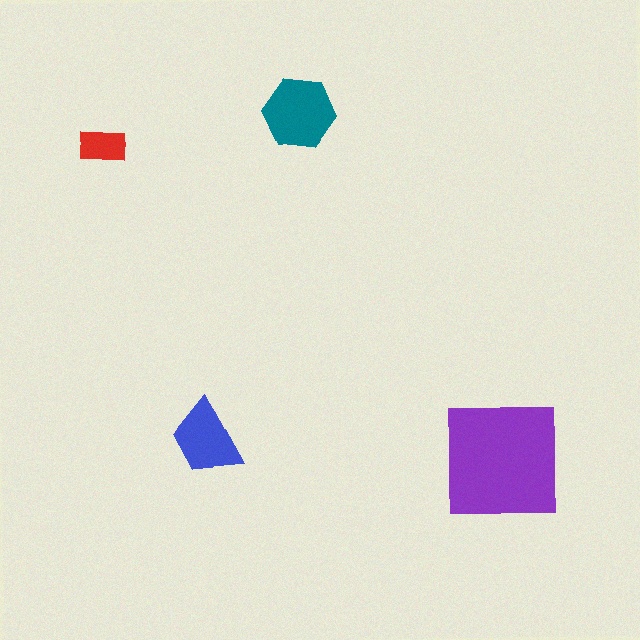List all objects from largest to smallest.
The purple square, the teal hexagon, the blue trapezoid, the red rectangle.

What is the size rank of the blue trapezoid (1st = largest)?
3rd.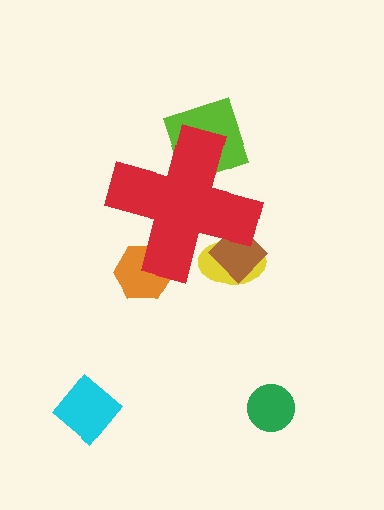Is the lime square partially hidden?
Yes, the lime square is partially hidden behind the red cross.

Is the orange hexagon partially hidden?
Yes, the orange hexagon is partially hidden behind the red cross.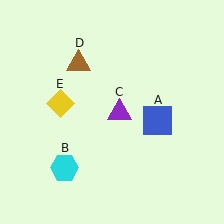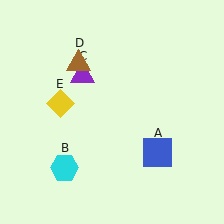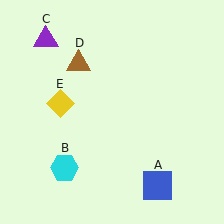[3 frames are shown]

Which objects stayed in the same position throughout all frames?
Cyan hexagon (object B) and brown triangle (object D) and yellow diamond (object E) remained stationary.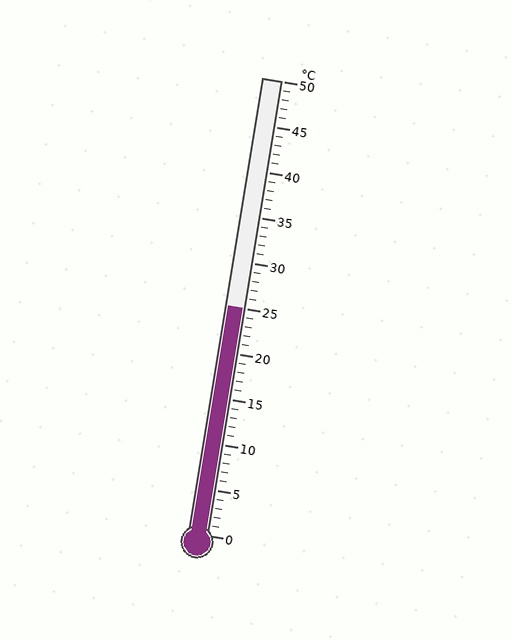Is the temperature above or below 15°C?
The temperature is above 15°C.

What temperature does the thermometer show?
The thermometer shows approximately 25°C.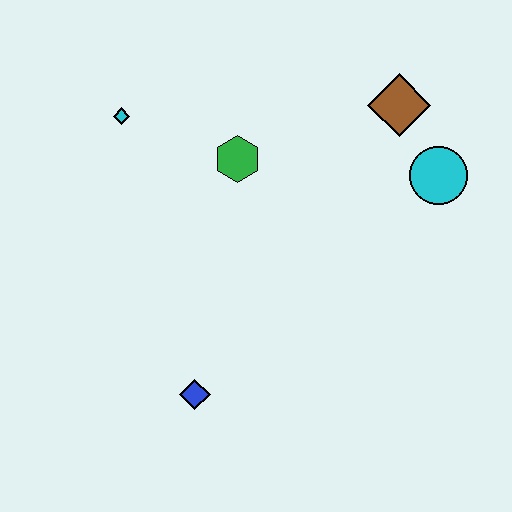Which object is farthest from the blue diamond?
The brown diamond is farthest from the blue diamond.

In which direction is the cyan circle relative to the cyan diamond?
The cyan circle is to the right of the cyan diamond.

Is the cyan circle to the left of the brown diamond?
No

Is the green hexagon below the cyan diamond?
Yes